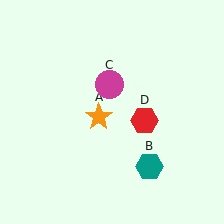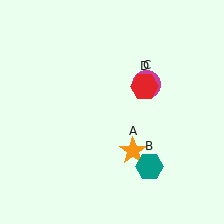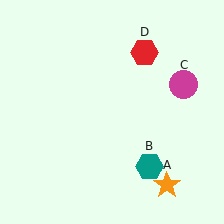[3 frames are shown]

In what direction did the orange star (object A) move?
The orange star (object A) moved down and to the right.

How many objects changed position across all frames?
3 objects changed position: orange star (object A), magenta circle (object C), red hexagon (object D).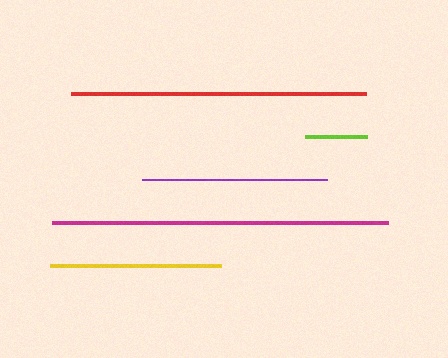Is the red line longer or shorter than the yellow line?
The red line is longer than the yellow line.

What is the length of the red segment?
The red segment is approximately 295 pixels long.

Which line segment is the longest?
The magenta line is the longest at approximately 336 pixels.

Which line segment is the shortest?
The lime line is the shortest at approximately 62 pixels.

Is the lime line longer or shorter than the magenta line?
The magenta line is longer than the lime line.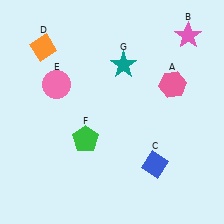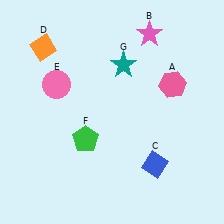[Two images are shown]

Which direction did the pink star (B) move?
The pink star (B) moved left.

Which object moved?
The pink star (B) moved left.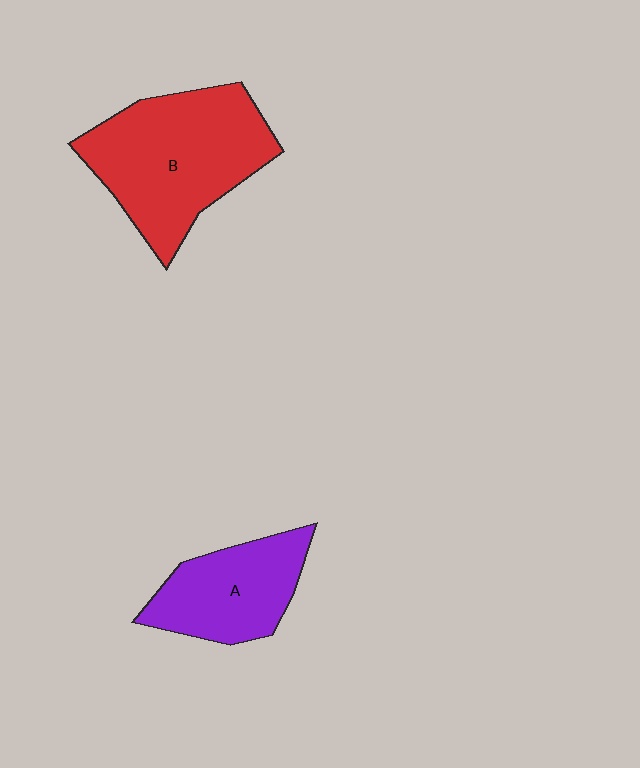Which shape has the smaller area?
Shape A (purple).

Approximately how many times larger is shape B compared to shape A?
Approximately 1.6 times.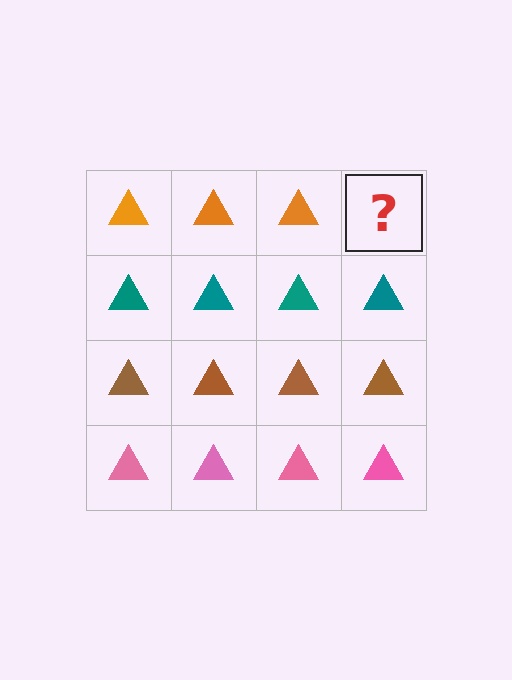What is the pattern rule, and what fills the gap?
The rule is that each row has a consistent color. The gap should be filled with an orange triangle.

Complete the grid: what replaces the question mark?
The question mark should be replaced with an orange triangle.